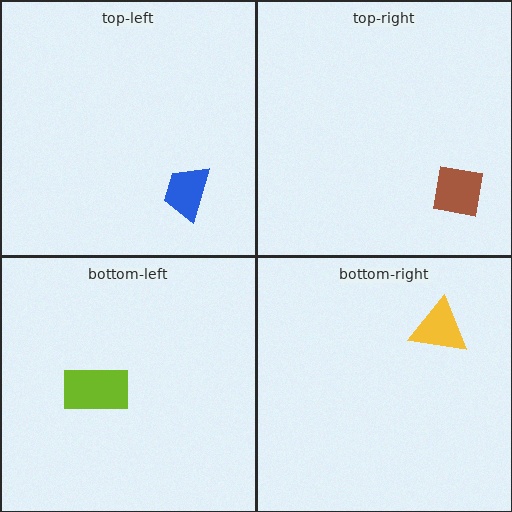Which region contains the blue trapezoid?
The top-left region.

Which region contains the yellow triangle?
The bottom-right region.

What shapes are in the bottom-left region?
The lime rectangle.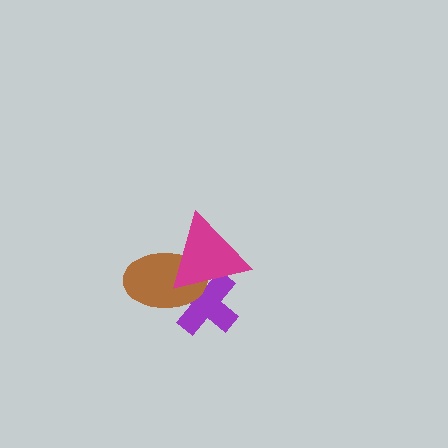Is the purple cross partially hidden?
Yes, it is partially covered by another shape.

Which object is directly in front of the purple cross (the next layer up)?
The brown ellipse is directly in front of the purple cross.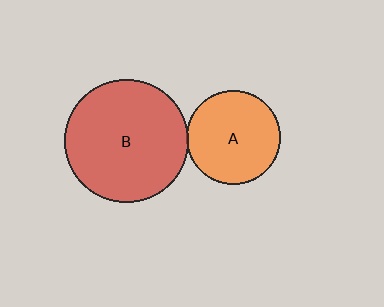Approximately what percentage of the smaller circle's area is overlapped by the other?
Approximately 5%.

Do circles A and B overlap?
Yes.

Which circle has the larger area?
Circle B (red).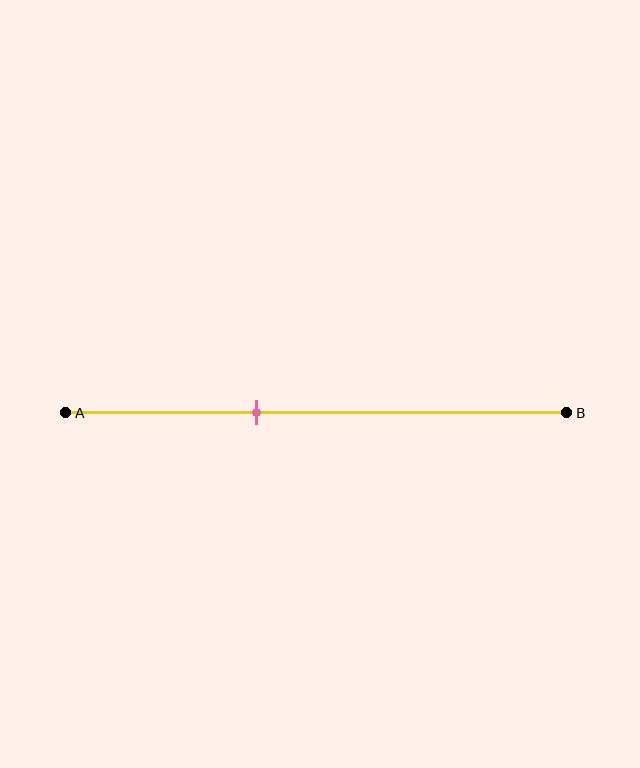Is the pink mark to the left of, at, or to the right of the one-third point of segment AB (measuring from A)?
The pink mark is to the right of the one-third point of segment AB.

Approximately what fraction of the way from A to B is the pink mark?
The pink mark is approximately 40% of the way from A to B.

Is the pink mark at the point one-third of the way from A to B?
No, the mark is at about 40% from A, not at the 33% one-third point.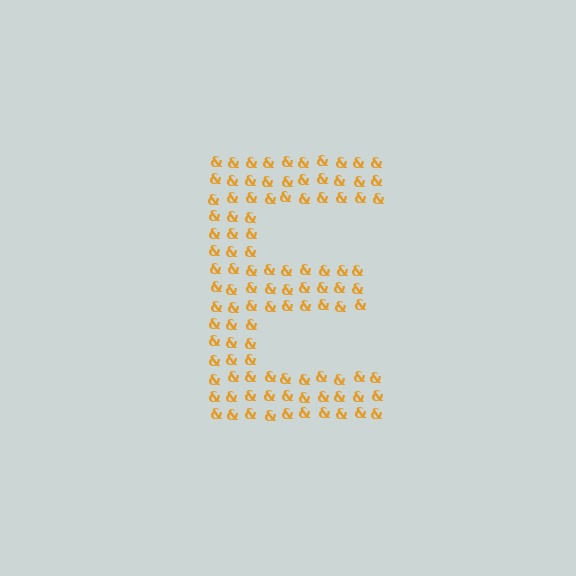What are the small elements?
The small elements are ampersands.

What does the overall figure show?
The overall figure shows the letter E.